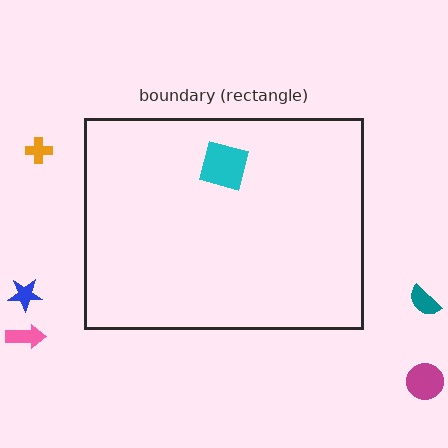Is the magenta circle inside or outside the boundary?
Outside.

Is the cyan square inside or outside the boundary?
Inside.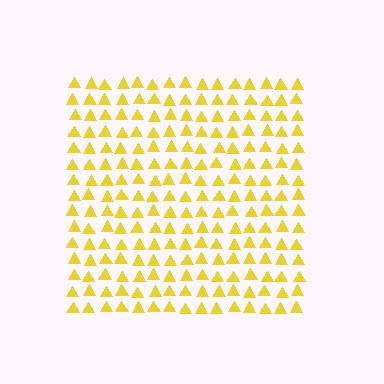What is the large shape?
The large shape is a square.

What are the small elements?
The small elements are triangles.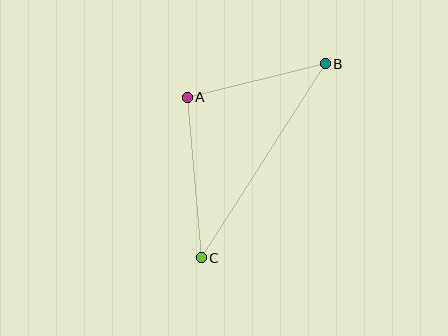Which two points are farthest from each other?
Points B and C are farthest from each other.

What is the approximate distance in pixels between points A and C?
The distance between A and C is approximately 161 pixels.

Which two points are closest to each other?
Points A and B are closest to each other.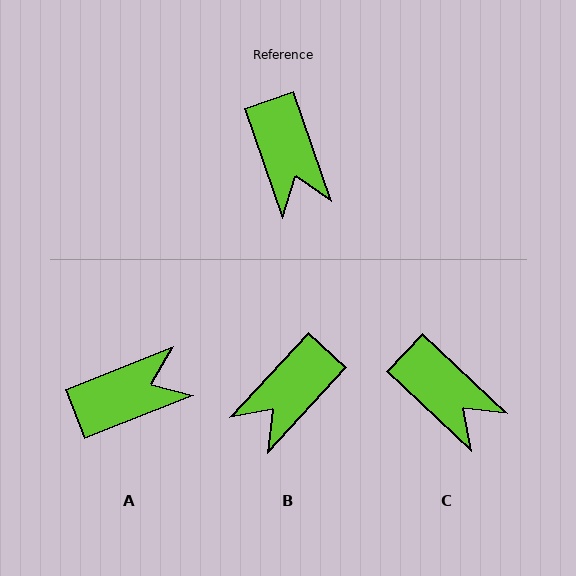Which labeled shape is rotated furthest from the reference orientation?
A, about 92 degrees away.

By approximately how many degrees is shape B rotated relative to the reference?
Approximately 62 degrees clockwise.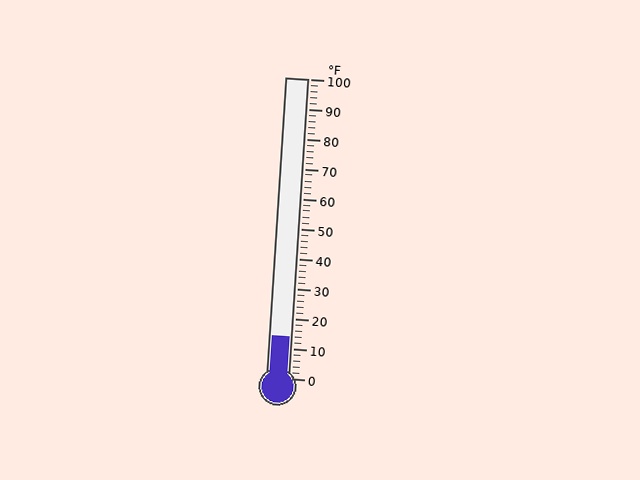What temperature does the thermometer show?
The thermometer shows approximately 14°F.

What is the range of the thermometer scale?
The thermometer scale ranges from 0°F to 100°F.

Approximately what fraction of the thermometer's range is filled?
The thermometer is filled to approximately 15% of its range.